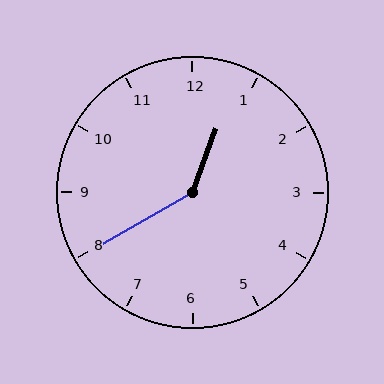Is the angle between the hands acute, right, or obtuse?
It is obtuse.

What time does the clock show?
12:40.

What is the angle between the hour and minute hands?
Approximately 140 degrees.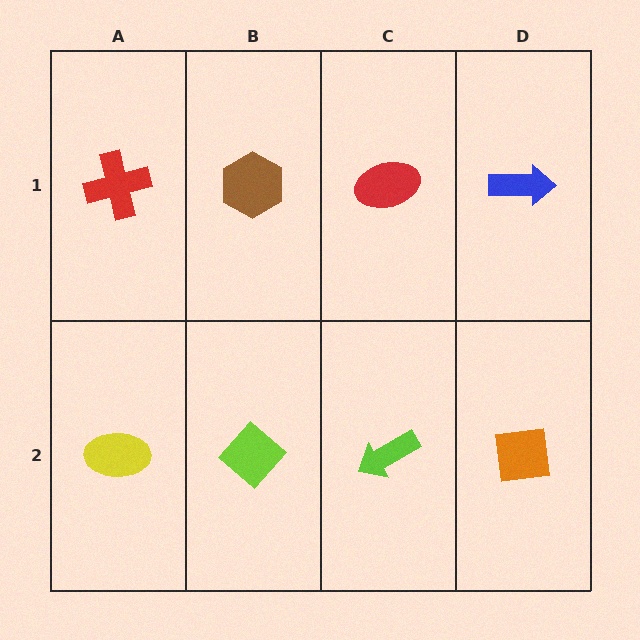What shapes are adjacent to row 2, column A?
A red cross (row 1, column A), a lime diamond (row 2, column B).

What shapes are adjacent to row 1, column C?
A lime arrow (row 2, column C), a brown hexagon (row 1, column B), a blue arrow (row 1, column D).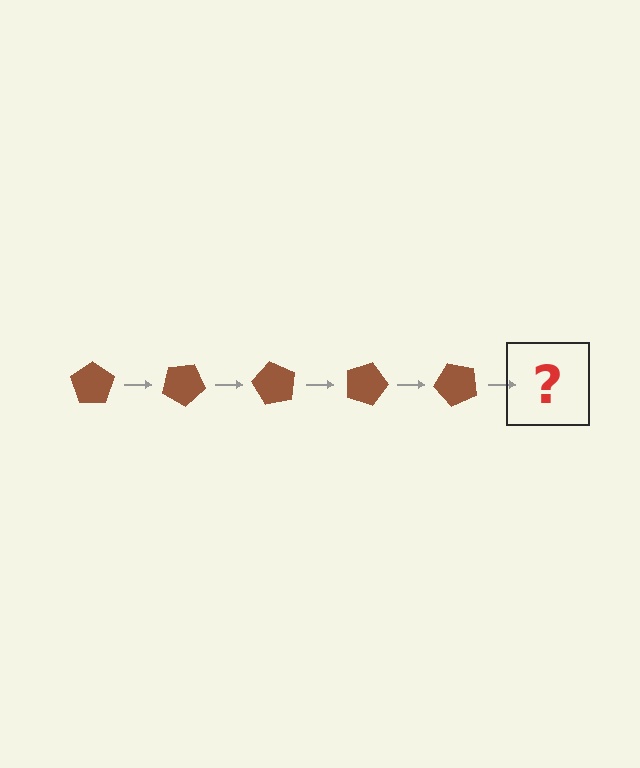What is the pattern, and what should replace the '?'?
The pattern is that the pentagon rotates 30 degrees each step. The '?' should be a brown pentagon rotated 150 degrees.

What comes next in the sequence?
The next element should be a brown pentagon rotated 150 degrees.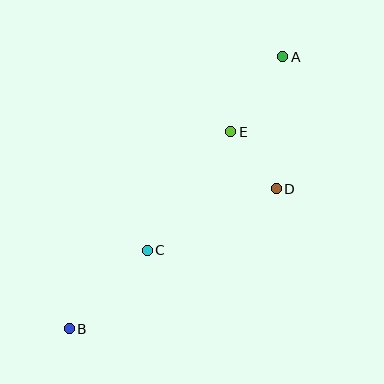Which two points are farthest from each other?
Points A and B are farthest from each other.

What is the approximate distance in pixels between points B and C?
The distance between B and C is approximately 111 pixels.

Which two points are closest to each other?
Points D and E are closest to each other.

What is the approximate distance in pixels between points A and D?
The distance between A and D is approximately 132 pixels.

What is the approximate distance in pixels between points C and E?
The distance between C and E is approximately 145 pixels.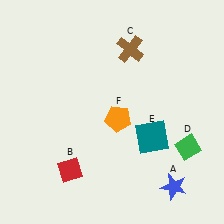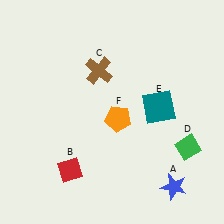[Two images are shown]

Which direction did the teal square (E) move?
The teal square (E) moved up.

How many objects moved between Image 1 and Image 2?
2 objects moved between the two images.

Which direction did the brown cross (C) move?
The brown cross (C) moved left.